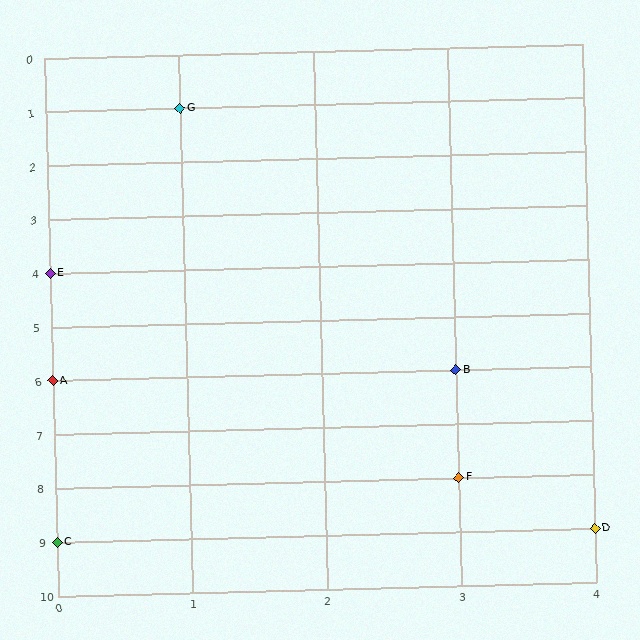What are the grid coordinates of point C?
Point C is at grid coordinates (0, 9).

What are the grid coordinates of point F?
Point F is at grid coordinates (3, 8).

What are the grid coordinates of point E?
Point E is at grid coordinates (0, 4).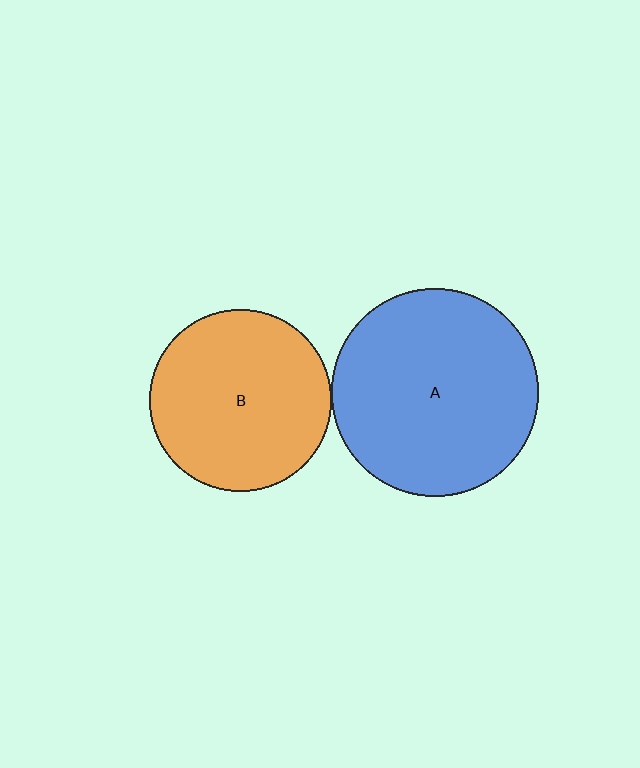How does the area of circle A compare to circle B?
Approximately 1.3 times.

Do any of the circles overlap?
No, none of the circles overlap.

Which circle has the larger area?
Circle A (blue).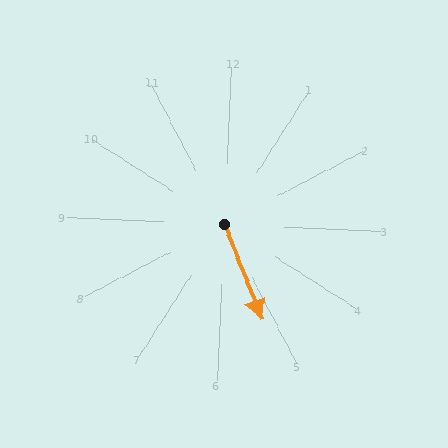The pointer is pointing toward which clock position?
Roughly 5 o'clock.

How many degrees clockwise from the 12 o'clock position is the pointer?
Approximately 156 degrees.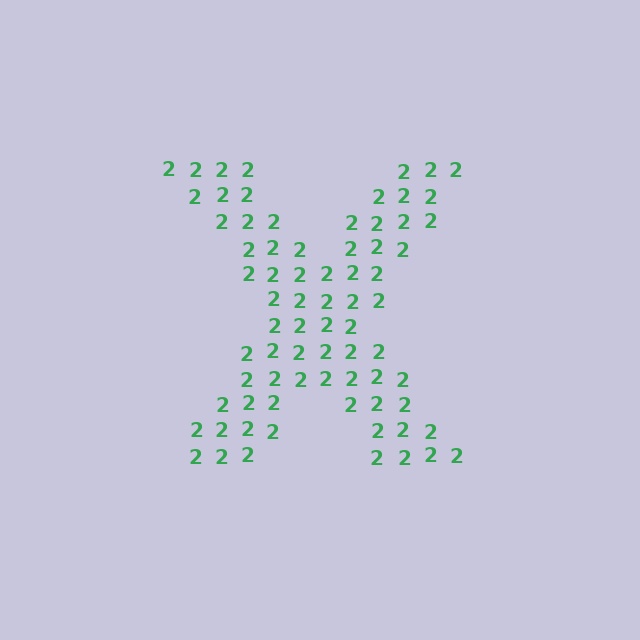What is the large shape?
The large shape is the letter X.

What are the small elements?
The small elements are digit 2's.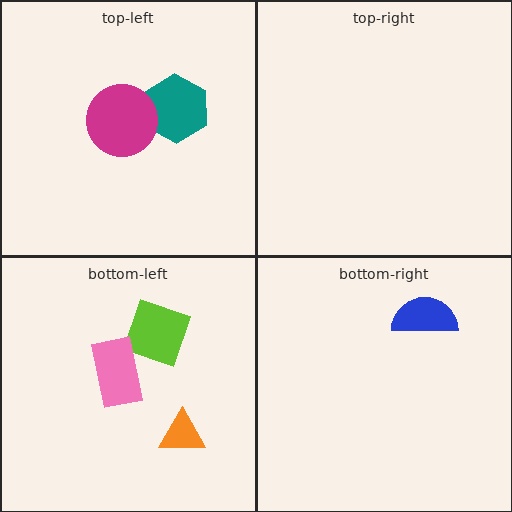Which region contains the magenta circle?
The top-left region.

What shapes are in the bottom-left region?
The lime square, the orange triangle, the pink rectangle.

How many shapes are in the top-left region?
2.